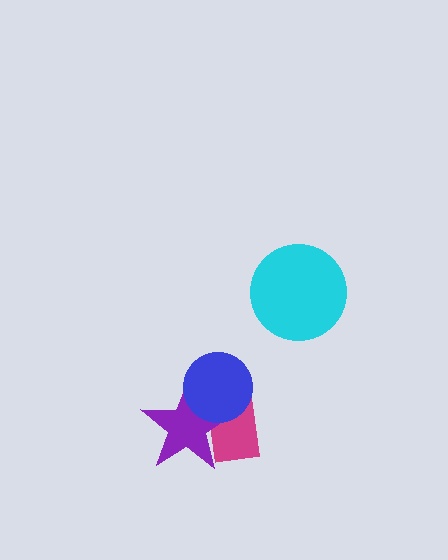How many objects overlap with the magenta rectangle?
2 objects overlap with the magenta rectangle.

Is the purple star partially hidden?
Yes, it is partially covered by another shape.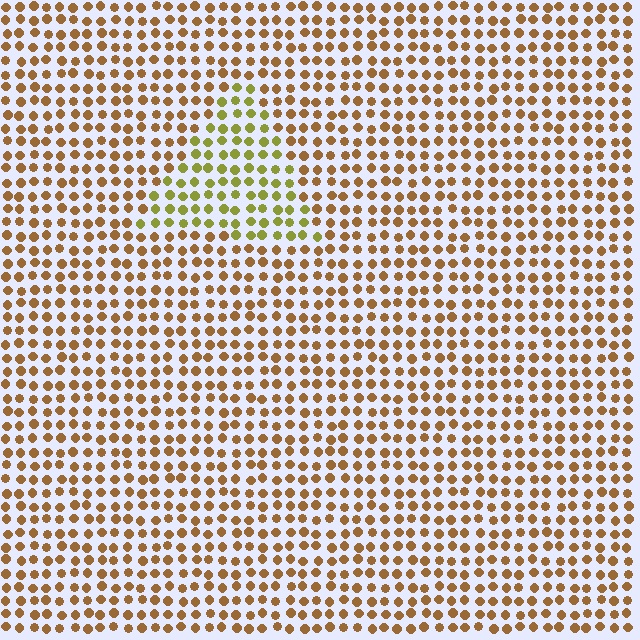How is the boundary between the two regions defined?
The boundary is defined purely by a slight shift in hue (about 39 degrees). Spacing, size, and orientation are identical on both sides.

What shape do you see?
I see a triangle.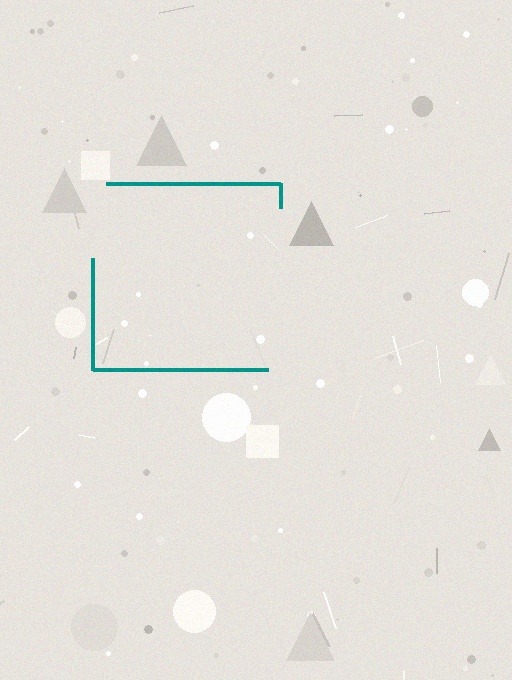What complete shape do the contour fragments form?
The contour fragments form a square.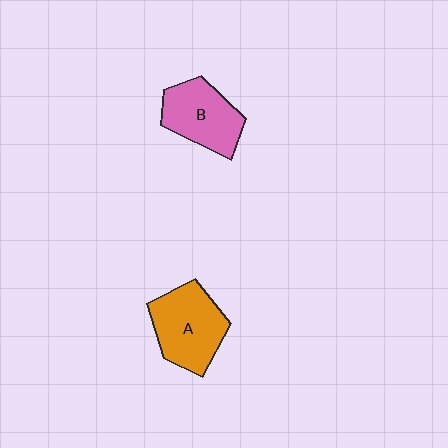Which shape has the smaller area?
Shape B (pink).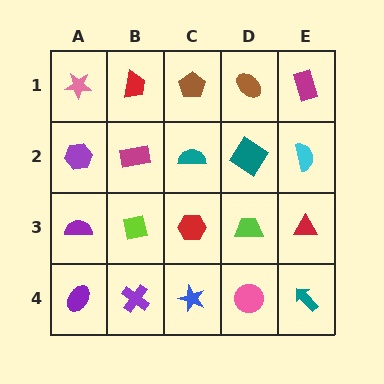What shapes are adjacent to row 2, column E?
A magenta rectangle (row 1, column E), a red triangle (row 3, column E), a teal diamond (row 2, column D).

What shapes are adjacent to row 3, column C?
A teal semicircle (row 2, column C), a blue star (row 4, column C), a lime square (row 3, column B), a lime trapezoid (row 3, column D).